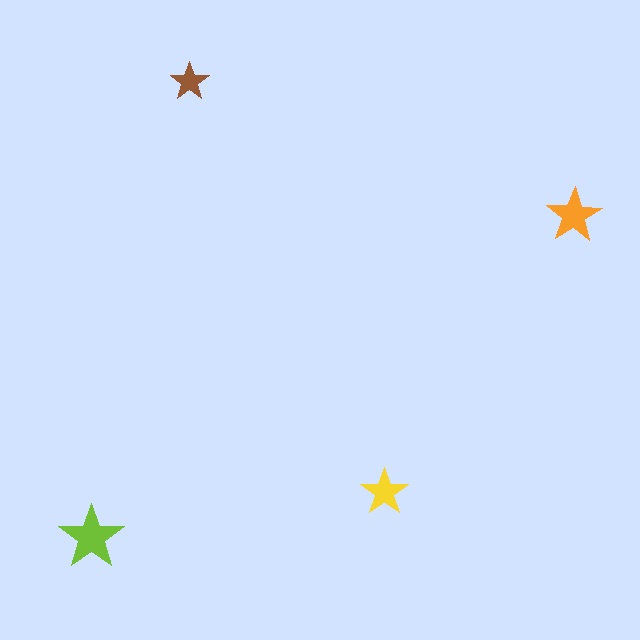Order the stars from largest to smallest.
the lime one, the orange one, the yellow one, the brown one.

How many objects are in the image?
There are 4 objects in the image.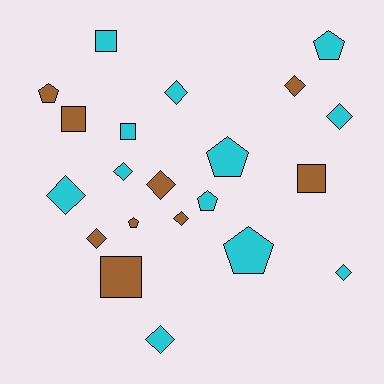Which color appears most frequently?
Cyan, with 12 objects.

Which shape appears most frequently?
Diamond, with 10 objects.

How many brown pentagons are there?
There are 2 brown pentagons.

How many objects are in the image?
There are 21 objects.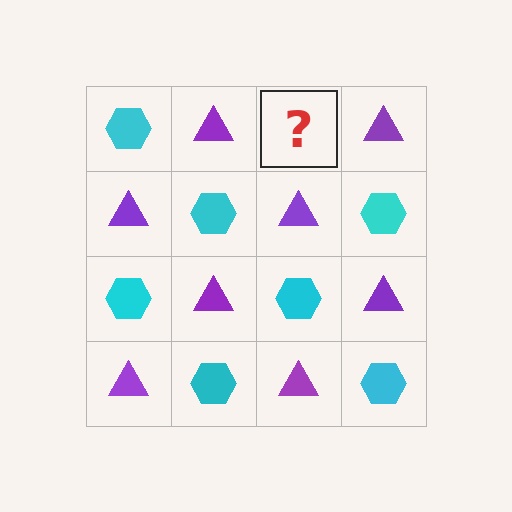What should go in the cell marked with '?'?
The missing cell should contain a cyan hexagon.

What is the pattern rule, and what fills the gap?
The rule is that it alternates cyan hexagon and purple triangle in a checkerboard pattern. The gap should be filled with a cyan hexagon.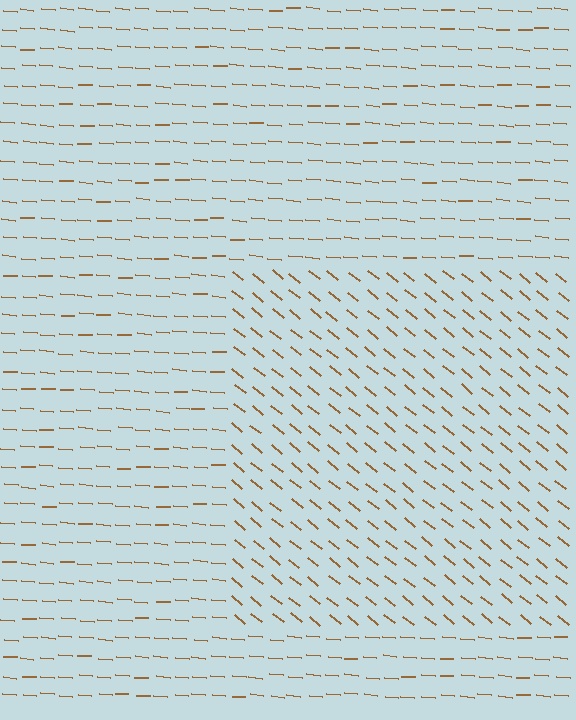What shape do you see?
I see a rectangle.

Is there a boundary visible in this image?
Yes, there is a texture boundary formed by a change in line orientation.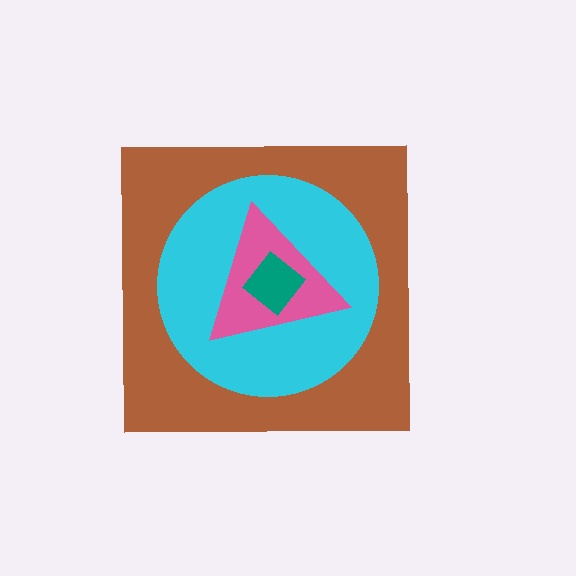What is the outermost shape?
The brown square.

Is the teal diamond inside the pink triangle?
Yes.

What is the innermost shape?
The teal diamond.